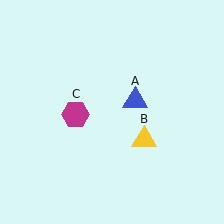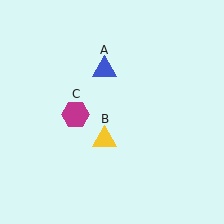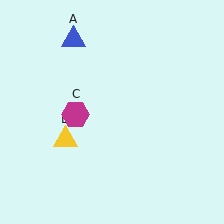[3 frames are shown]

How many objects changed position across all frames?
2 objects changed position: blue triangle (object A), yellow triangle (object B).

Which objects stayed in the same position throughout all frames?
Magenta hexagon (object C) remained stationary.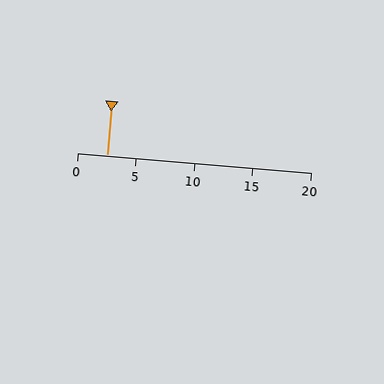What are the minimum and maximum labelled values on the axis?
The axis runs from 0 to 20.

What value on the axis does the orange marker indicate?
The marker indicates approximately 2.5.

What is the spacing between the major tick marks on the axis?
The major ticks are spaced 5 apart.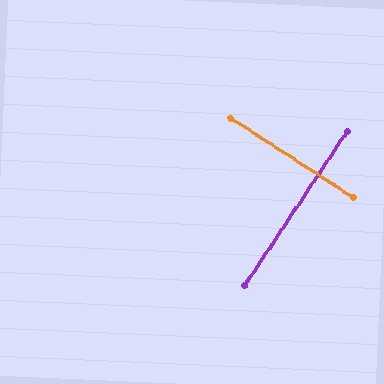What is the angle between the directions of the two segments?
Approximately 89 degrees.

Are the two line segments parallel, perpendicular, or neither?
Perpendicular — they meet at approximately 89°.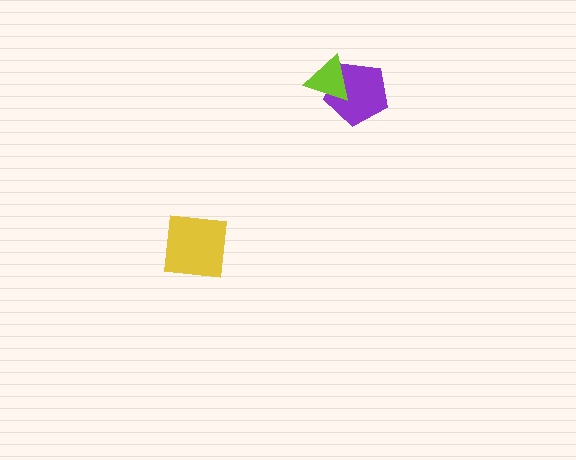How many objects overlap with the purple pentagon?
1 object overlaps with the purple pentagon.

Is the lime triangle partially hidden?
No, no other shape covers it.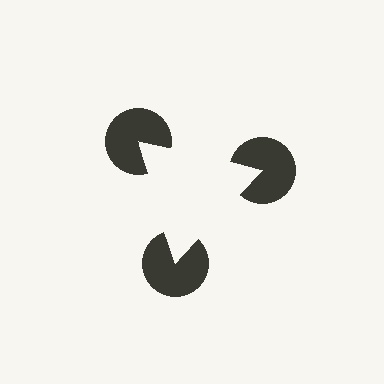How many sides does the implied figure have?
3 sides.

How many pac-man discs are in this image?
There are 3 — one at each vertex of the illusory triangle.